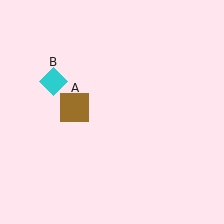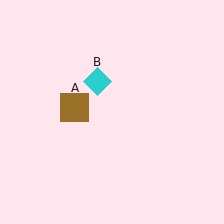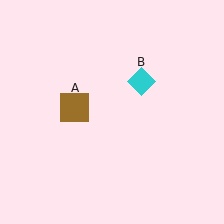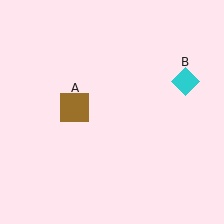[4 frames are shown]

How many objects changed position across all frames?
1 object changed position: cyan diamond (object B).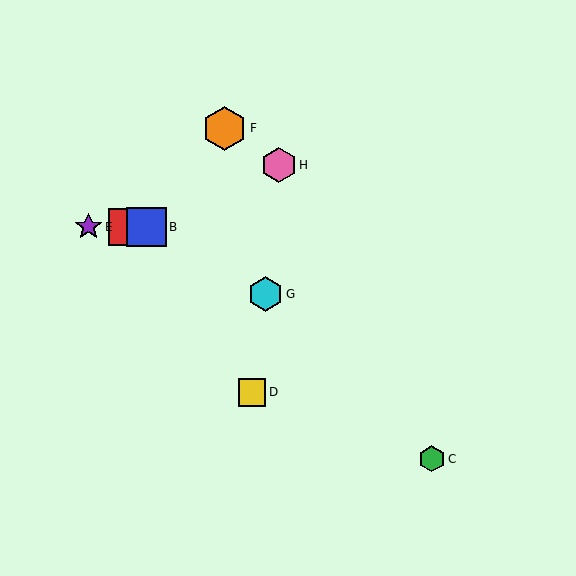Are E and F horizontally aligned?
No, E is at y≈227 and F is at y≈128.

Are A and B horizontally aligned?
Yes, both are at y≈227.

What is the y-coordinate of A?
Object A is at y≈227.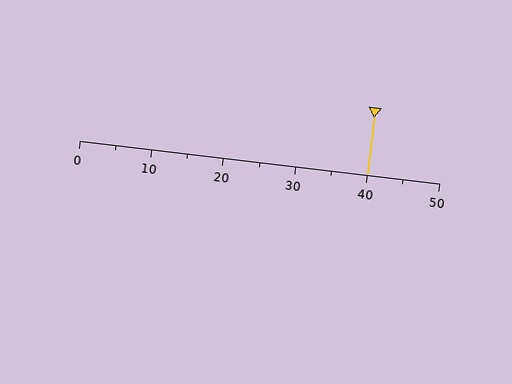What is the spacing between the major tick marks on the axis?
The major ticks are spaced 10 apart.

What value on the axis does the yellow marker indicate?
The marker indicates approximately 40.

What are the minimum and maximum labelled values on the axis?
The axis runs from 0 to 50.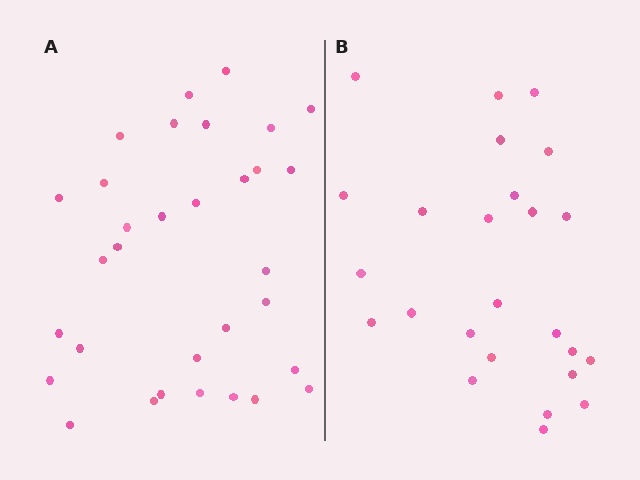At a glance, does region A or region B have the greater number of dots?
Region A (the left region) has more dots.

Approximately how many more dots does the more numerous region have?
Region A has roughly 8 or so more dots than region B.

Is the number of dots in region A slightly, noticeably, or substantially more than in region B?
Region A has noticeably more, but not dramatically so. The ratio is roughly 1.3 to 1.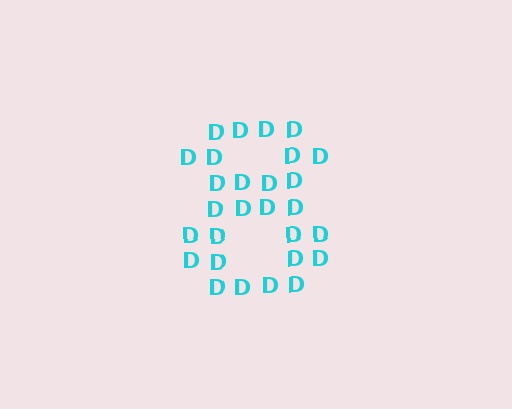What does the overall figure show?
The overall figure shows the digit 8.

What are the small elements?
The small elements are letter D's.